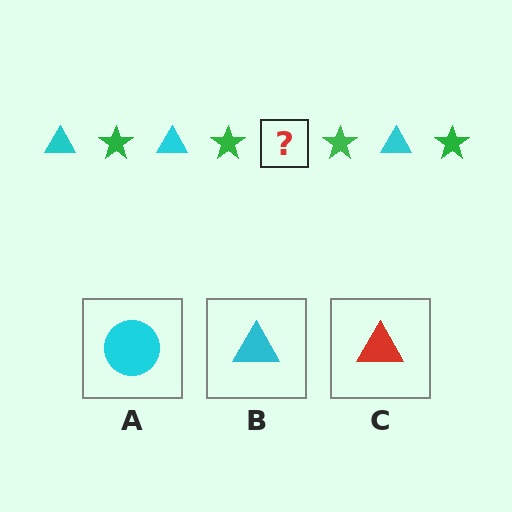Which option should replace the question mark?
Option B.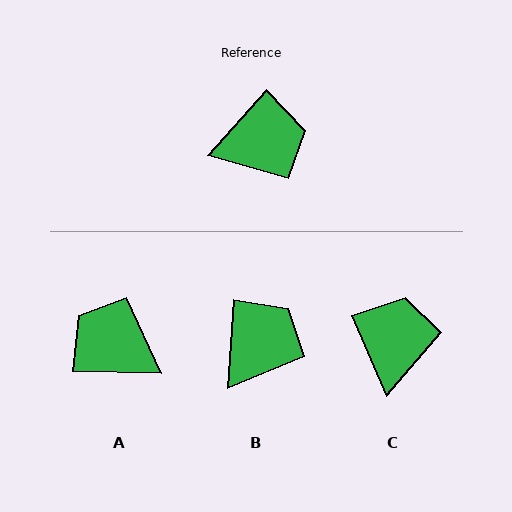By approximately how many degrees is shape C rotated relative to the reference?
Approximately 65 degrees counter-clockwise.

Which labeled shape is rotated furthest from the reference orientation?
A, about 130 degrees away.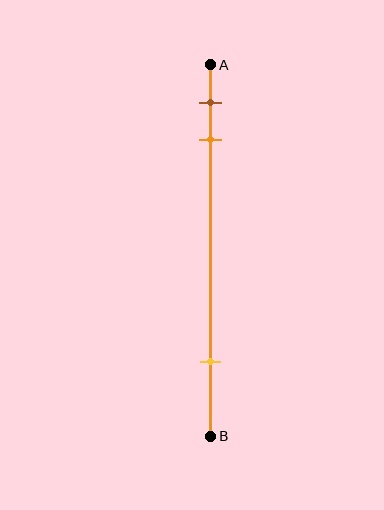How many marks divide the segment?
There are 3 marks dividing the segment.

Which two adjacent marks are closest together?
The brown and orange marks are the closest adjacent pair.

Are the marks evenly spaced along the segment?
No, the marks are not evenly spaced.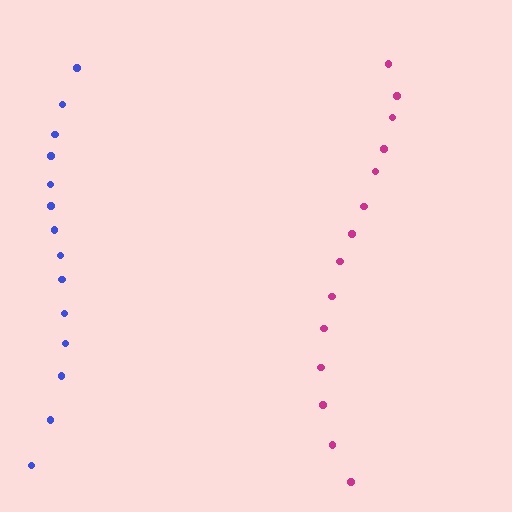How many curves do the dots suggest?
There are 2 distinct paths.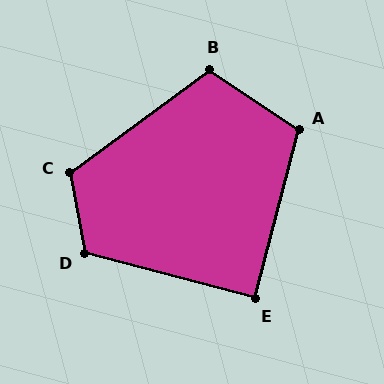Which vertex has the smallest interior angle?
E, at approximately 90 degrees.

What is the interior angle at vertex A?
Approximately 110 degrees (obtuse).